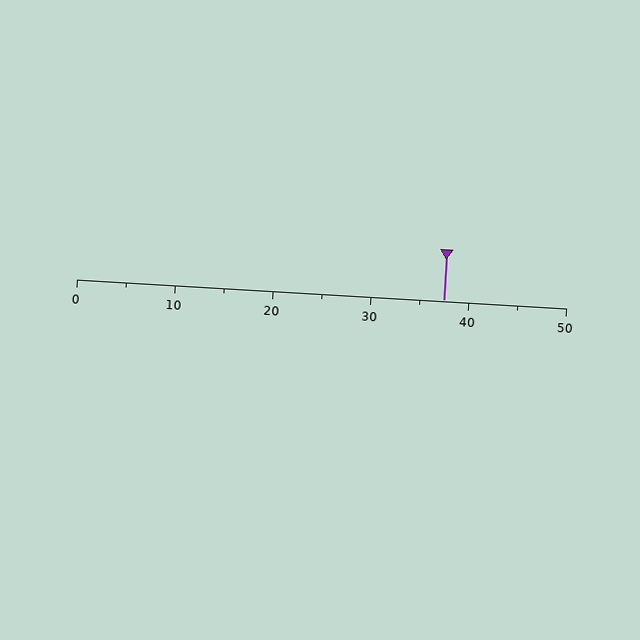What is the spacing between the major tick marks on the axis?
The major ticks are spaced 10 apart.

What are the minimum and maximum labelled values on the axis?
The axis runs from 0 to 50.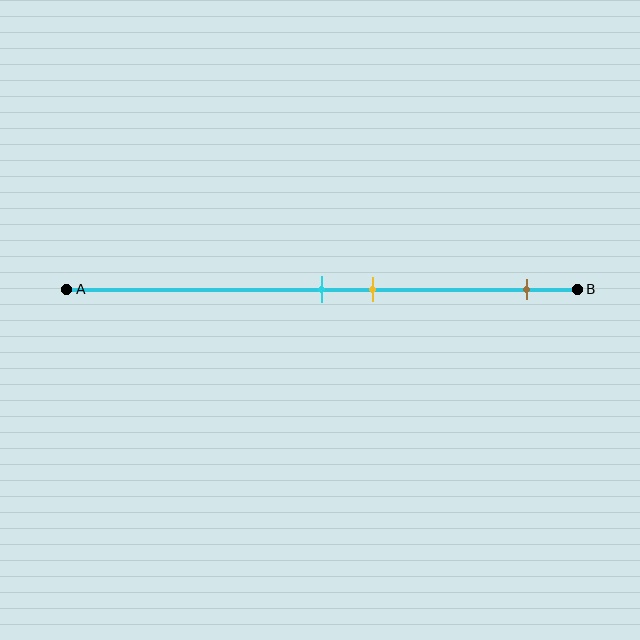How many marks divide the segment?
There are 3 marks dividing the segment.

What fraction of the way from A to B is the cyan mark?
The cyan mark is approximately 50% (0.5) of the way from A to B.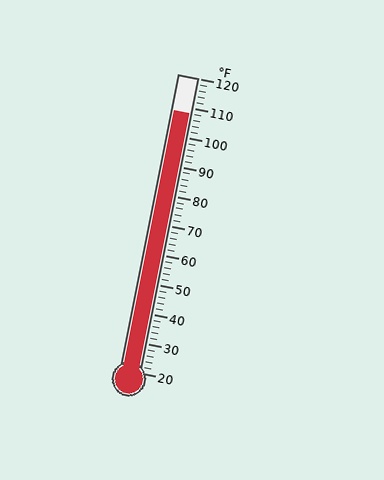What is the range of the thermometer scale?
The thermometer scale ranges from 20°F to 120°F.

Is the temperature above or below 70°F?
The temperature is above 70°F.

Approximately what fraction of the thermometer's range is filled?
The thermometer is filled to approximately 90% of its range.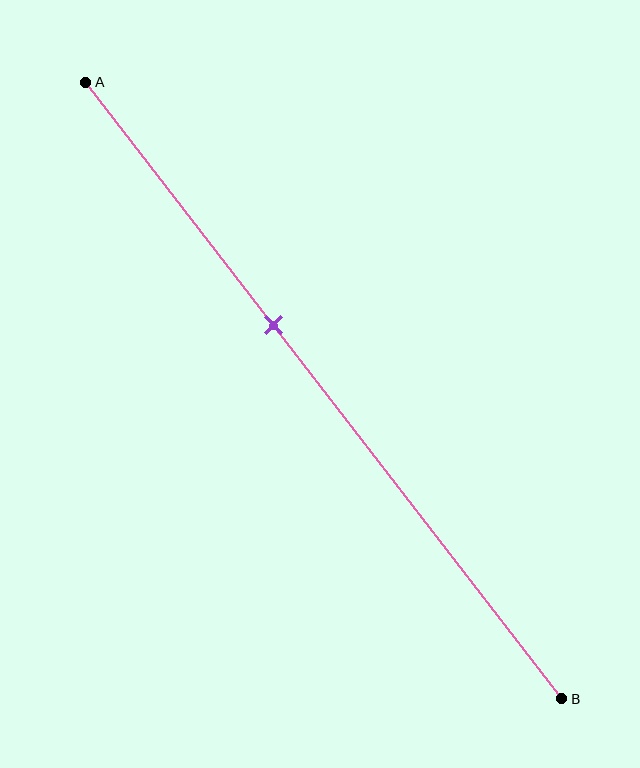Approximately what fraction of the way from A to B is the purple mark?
The purple mark is approximately 40% of the way from A to B.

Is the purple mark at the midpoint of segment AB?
No, the mark is at about 40% from A, not at the 50% midpoint.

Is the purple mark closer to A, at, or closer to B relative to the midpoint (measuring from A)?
The purple mark is closer to point A than the midpoint of segment AB.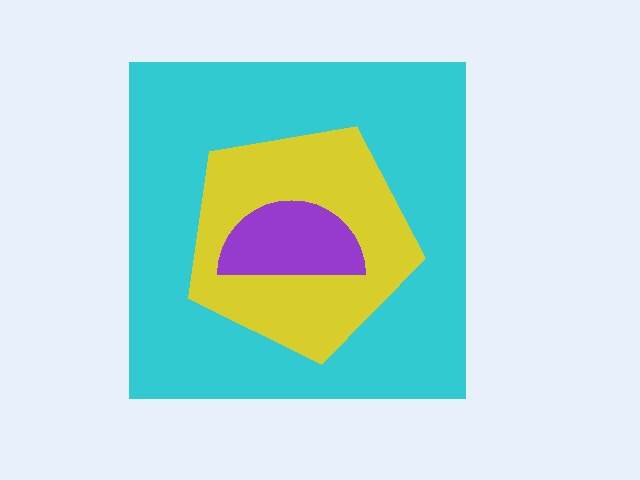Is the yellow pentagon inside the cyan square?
Yes.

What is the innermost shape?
The purple semicircle.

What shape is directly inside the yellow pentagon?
The purple semicircle.